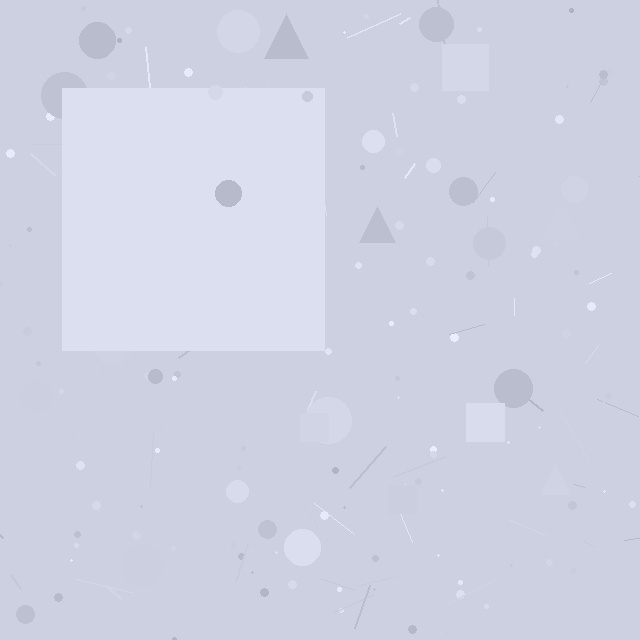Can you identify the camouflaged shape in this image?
The camouflaged shape is a square.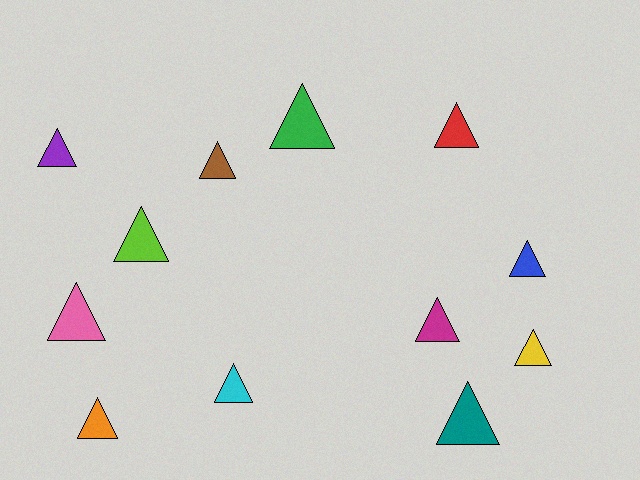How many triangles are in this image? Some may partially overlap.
There are 12 triangles.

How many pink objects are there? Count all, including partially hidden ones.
There is 1 pink object.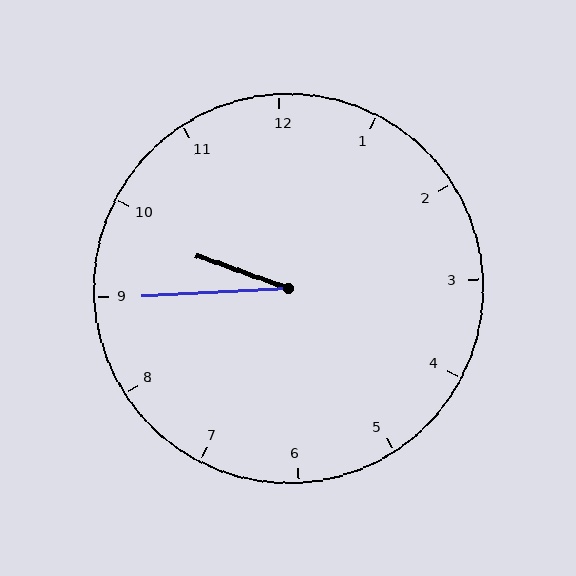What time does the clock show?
9:45.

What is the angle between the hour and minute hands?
Approximately 22 degrees.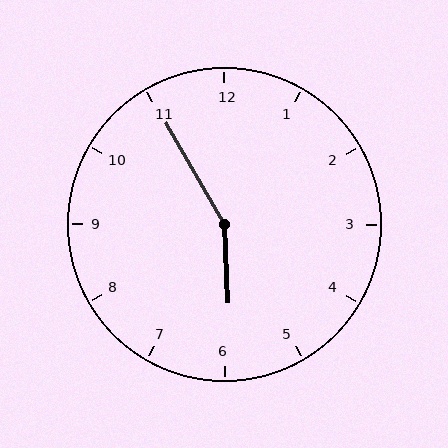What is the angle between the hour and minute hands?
Approximately 152 degrees.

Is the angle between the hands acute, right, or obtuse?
It is obtuse.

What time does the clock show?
5:55.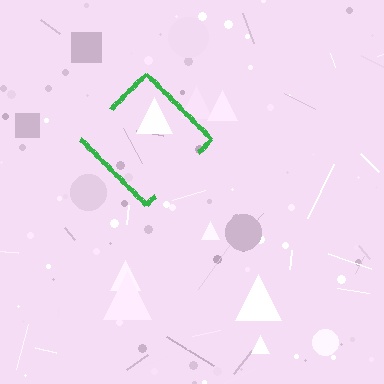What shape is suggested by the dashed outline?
The dashed outline suggests a diamond.